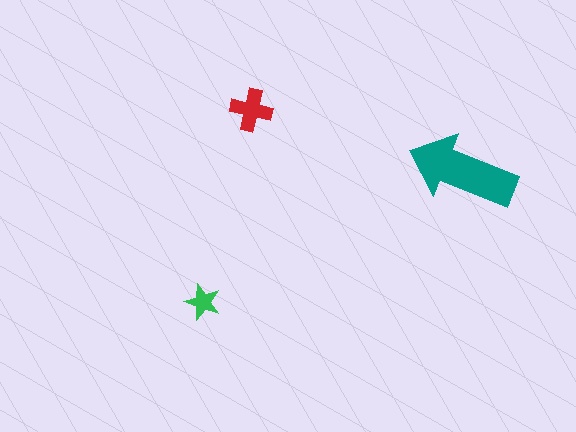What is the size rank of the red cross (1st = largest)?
2nd.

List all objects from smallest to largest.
The green star, the red cross, the teal arrow.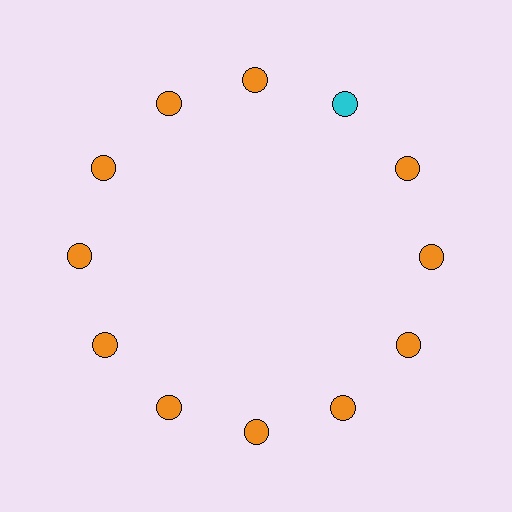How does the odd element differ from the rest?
It has a different color: cyan instead of orange.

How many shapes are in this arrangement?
There are 12 shapes arranged in a ring pattern.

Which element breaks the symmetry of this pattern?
The cyan circle at roughly the 1 o'clock position breaks the symmetry. All other shapes are orange circles.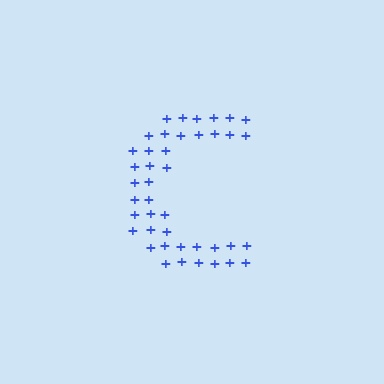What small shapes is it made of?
It is made of small plus signs.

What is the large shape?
The large shape is the letter C.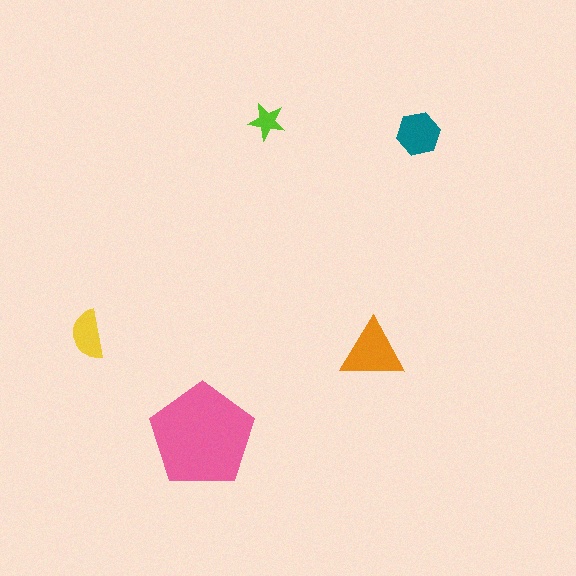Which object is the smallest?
The lime star.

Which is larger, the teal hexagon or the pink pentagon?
The pink pentagon.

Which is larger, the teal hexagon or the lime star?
The teal hexagon.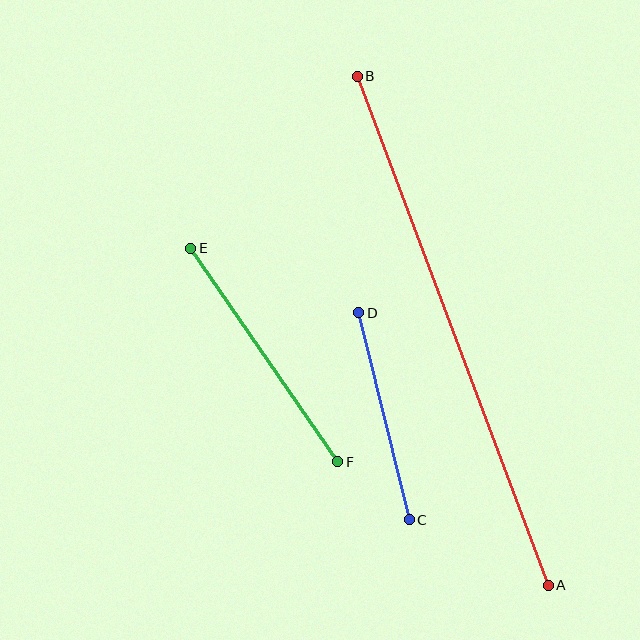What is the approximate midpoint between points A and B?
The midpoint is at approximately (453, 331) pixels.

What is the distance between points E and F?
The distance is approximately 259 pixels.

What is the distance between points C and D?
The distance is approximately 213 pixels.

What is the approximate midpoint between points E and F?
The midpoint is at approximately (264, 355) pixels.